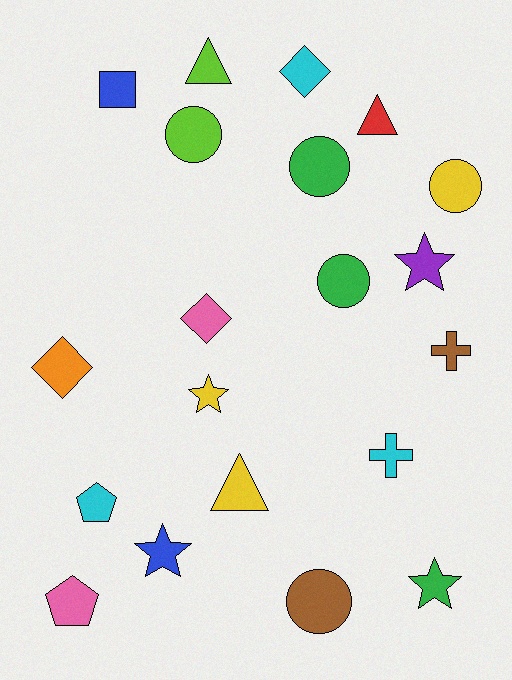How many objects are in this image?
There are 20 objects.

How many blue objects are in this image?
There are 2 blue objects.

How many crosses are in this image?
There are 2 crosses.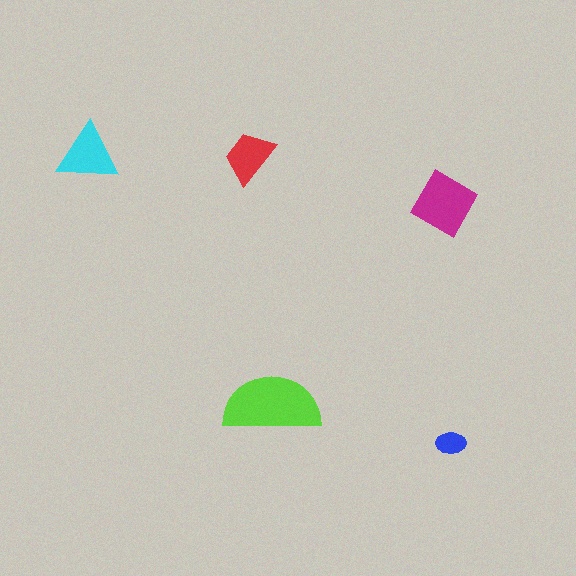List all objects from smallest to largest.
The blue ellipse, the red trapezoid, the cyan triangle, the magenta diamond, the lime semicircle.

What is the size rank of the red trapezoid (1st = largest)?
4th.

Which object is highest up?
The cyan triangle is topmost.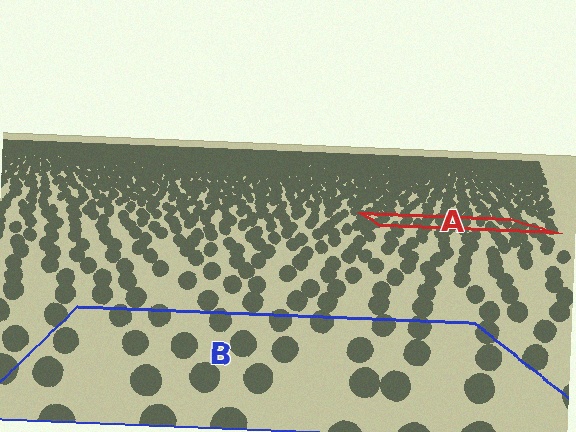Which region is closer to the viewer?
Region B is closer. The texture elements there are larger and more spread out.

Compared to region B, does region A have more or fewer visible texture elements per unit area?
Region A has more texture elements per unit area — they are packed more densely because it is farther away.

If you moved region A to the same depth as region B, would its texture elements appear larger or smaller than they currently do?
They would appear larger. At a closer depth, the same texture elements are projected at a bigger on-screen size.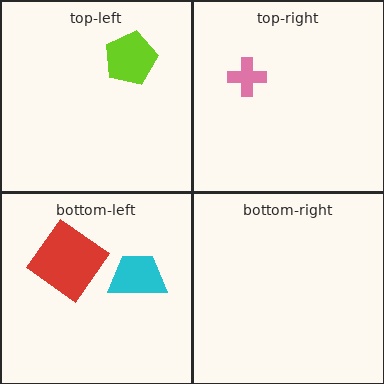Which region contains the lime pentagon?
The top-left region.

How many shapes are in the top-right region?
1.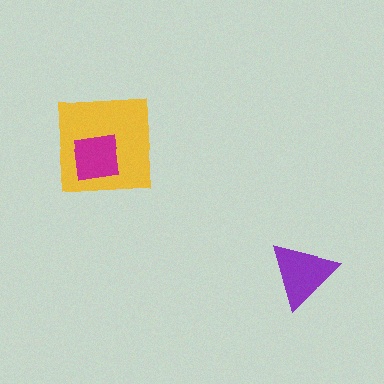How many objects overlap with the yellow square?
1 object overlaps with the yellow square.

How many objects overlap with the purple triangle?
0 objects overlap with the purple triangle.